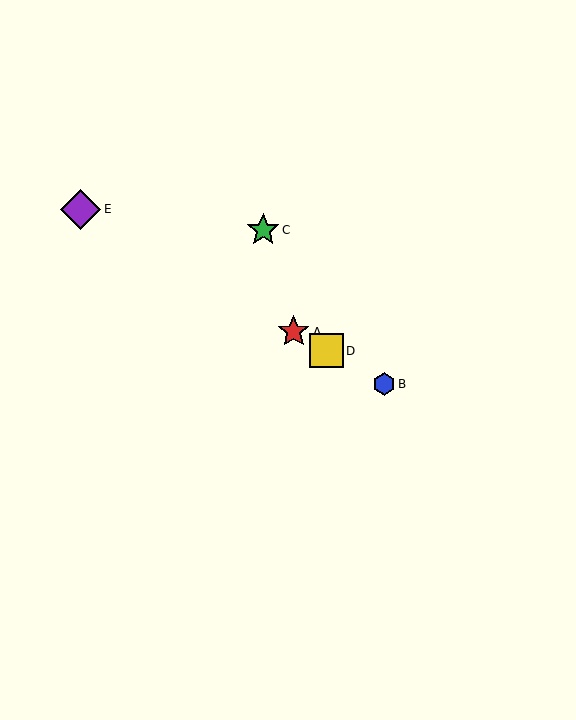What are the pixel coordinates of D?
Object D is at (327, 351).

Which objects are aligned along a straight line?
Objects A, B, D, E are aligned along a straight line.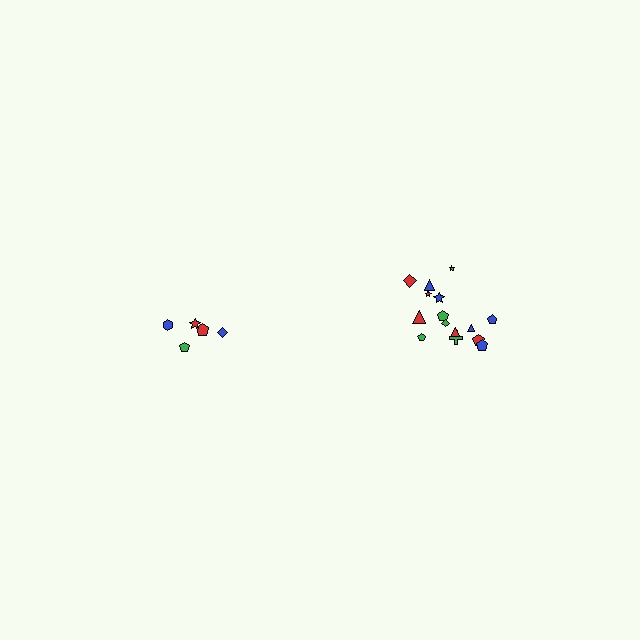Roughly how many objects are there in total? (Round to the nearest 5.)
Roughly 20 objects in total.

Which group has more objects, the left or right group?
The right group.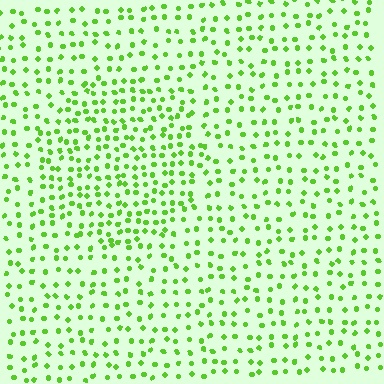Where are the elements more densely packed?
The elements are more densely packed inside the circle boundary.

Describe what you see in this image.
The image contains small lime elements arranged at two different densities. A circle-shaped region is visible where the elements are more densely packed than the surrounding area.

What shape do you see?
I see a circle.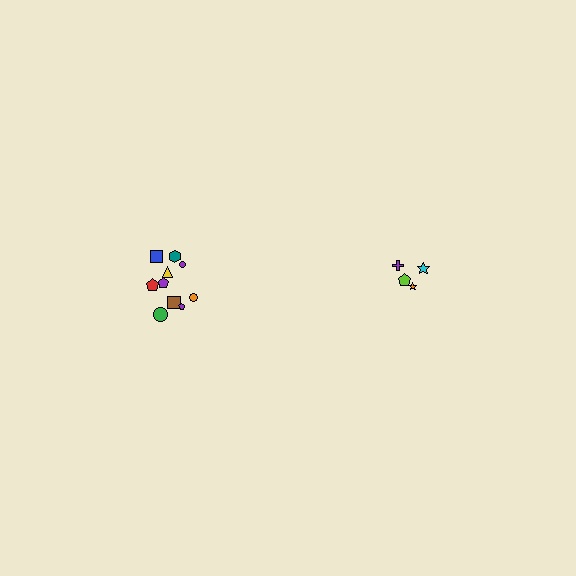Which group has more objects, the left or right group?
The left group.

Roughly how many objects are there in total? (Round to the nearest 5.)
Roughly 15 objects in total.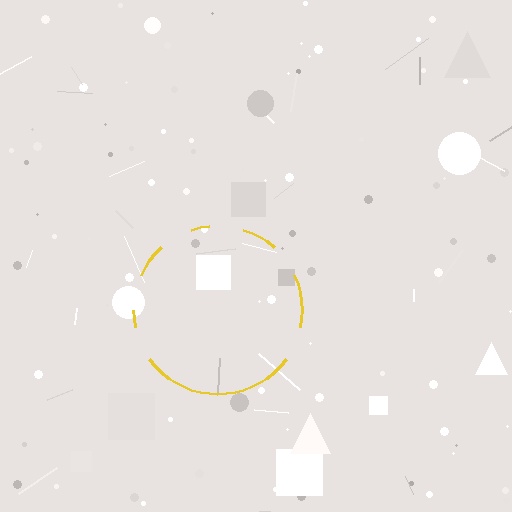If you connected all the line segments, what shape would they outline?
They would outline a circle.